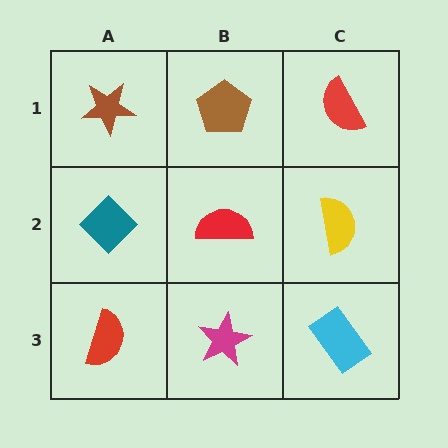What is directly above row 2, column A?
A brown star.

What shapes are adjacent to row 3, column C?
A yellow semicircle (row 2, column C), a magenta star (row 3, column B).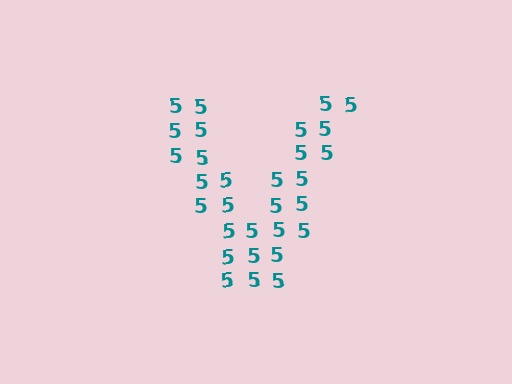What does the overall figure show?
The overall figure shows the letter V.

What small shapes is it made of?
It is made of small digit 5's.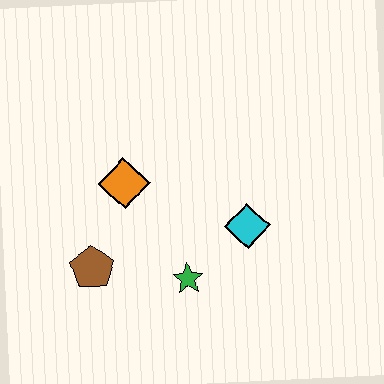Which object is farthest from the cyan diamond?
The brown pentagon is farthest from the cyan diamond.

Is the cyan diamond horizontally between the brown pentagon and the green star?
No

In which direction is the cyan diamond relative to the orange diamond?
The cyan diamond is to the right of the orange diamond.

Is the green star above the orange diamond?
No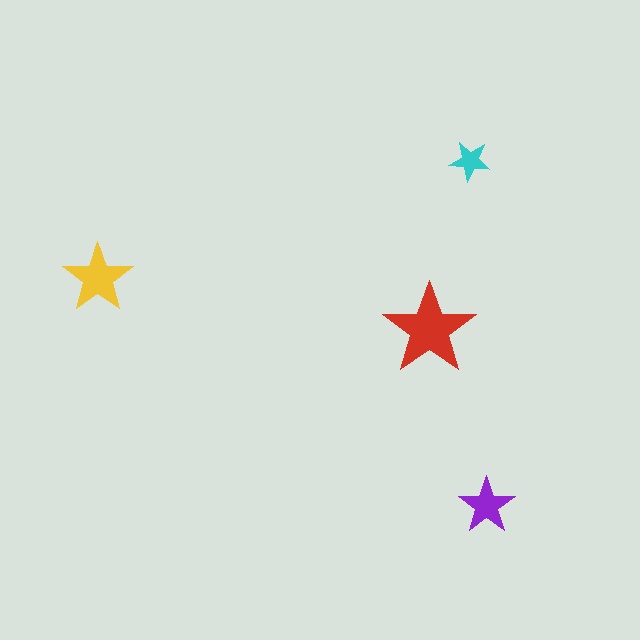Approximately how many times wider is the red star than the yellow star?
About 1.5 times wider.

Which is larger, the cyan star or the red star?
The red one.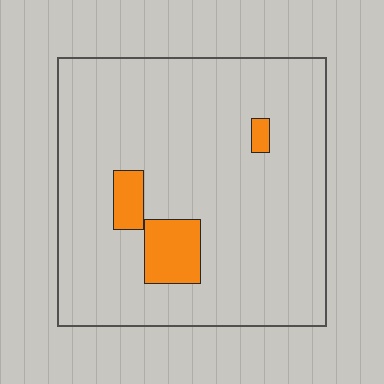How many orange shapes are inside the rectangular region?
3.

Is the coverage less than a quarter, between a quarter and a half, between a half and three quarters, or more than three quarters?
Less than a quarter.